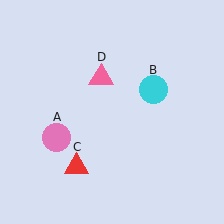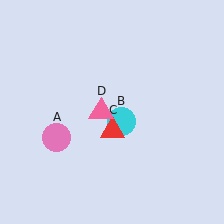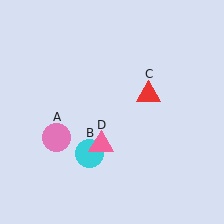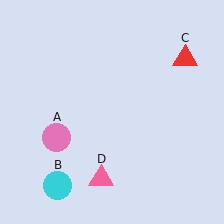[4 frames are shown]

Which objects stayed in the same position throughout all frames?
Pink circle (object A) remained stationary.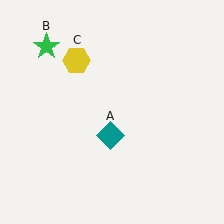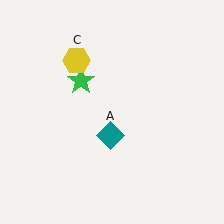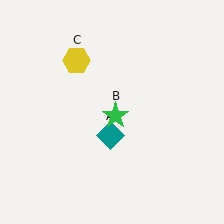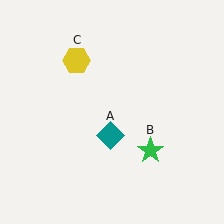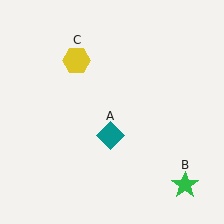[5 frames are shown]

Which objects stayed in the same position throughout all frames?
Teal diamond (object A) and yellow hexagon (object C) remained stationary.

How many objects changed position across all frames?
1 object changed position: green star (object B).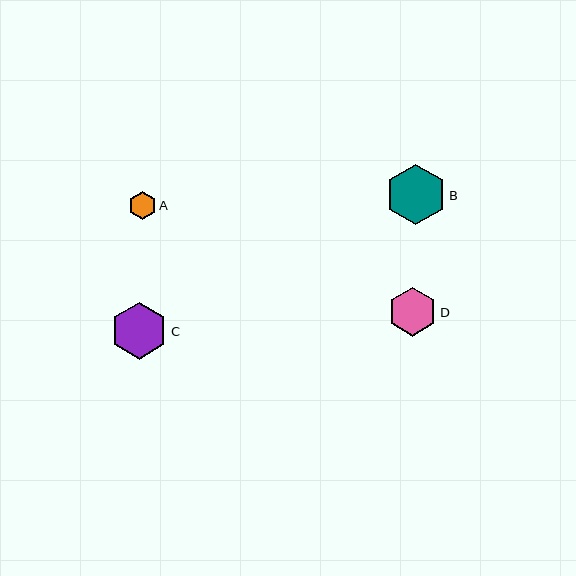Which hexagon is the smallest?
Hexagon A is the smallest with a size of approximately 28 pixels.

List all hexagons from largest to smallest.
From largest to smallest: B, C, D, A.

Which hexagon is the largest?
Hexagon B is the largest with a size of approximately 61 pixels.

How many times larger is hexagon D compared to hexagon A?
Hexagon D is approximately 1.8 times the size of hexagon A.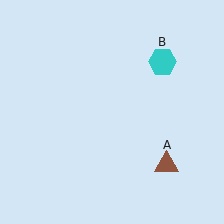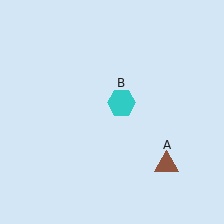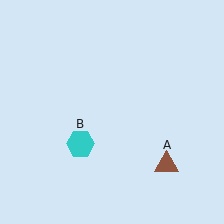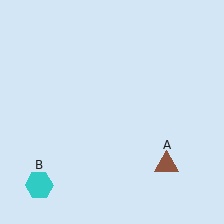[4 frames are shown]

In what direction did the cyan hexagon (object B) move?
The cyan hexagon (object B) moved down and to the left.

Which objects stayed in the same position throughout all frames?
Brown triangle (object A) remained stationary.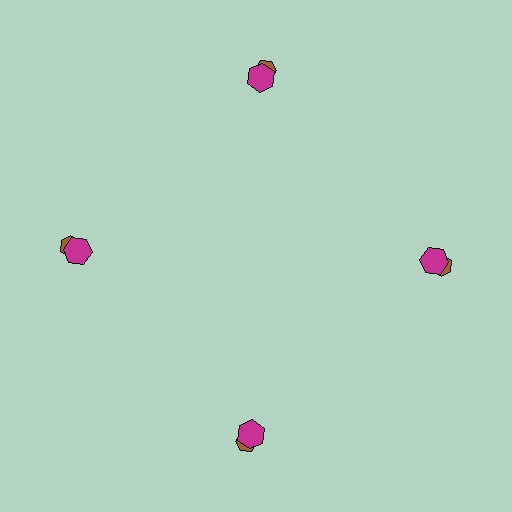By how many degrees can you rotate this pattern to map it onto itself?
The pattern maps onto itself every 90 degrees of rotation.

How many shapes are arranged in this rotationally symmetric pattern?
There are 8 shapes, arranged in 4 groups of 2.